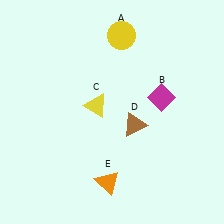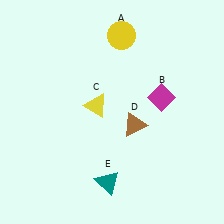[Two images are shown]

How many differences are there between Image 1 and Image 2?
There is 1 difference between the two images.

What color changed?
The triangle (E) changed from orange in Image 1 to teal in Image 2.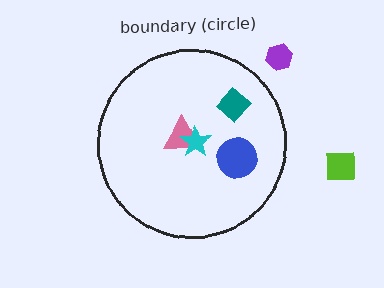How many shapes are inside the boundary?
4 inside, 2 outside.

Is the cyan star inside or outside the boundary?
Inside.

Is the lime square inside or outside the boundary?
Outside.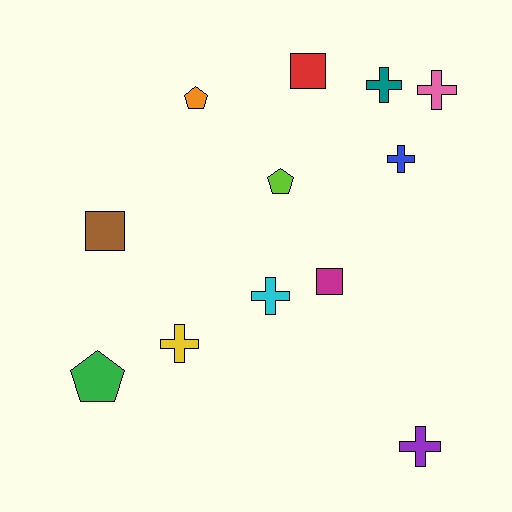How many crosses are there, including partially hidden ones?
There are 6 crosses.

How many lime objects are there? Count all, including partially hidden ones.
There is 1 lime object.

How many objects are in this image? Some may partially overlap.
There are 12 objects.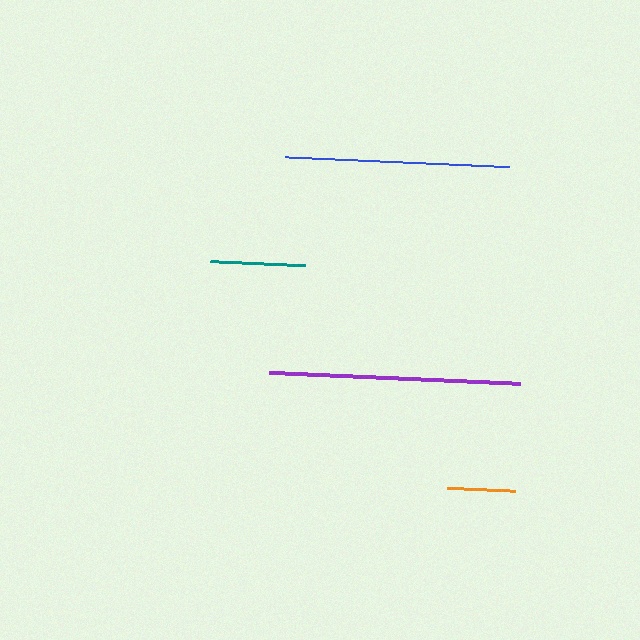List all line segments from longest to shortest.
From longest to shortest: purple, blue, teal, orange.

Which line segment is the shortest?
The orange line is the shortest at approximately 68 pixels.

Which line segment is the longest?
The purple line is the longest at approximately 252 pixels.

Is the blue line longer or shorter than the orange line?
The blue line is longer than the orange line.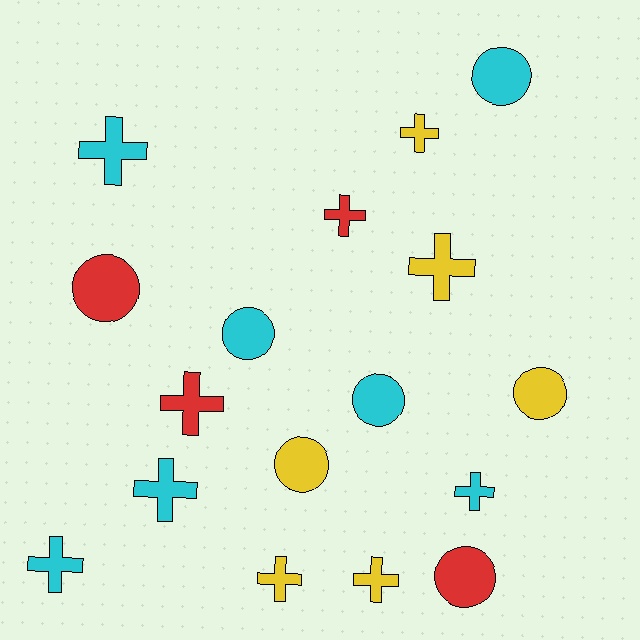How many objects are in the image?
There are 17 objects.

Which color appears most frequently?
Cyan, with 7 objects.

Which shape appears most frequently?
Cross, with 10 objects.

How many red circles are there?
There are 2 red circles.